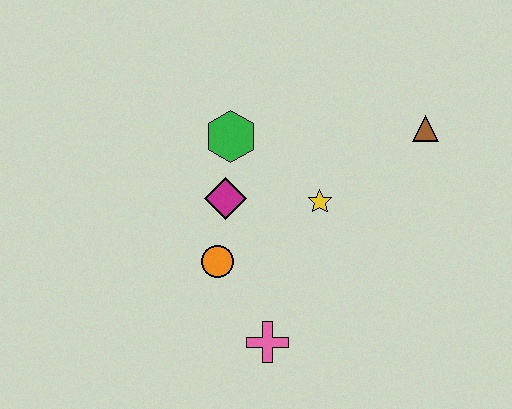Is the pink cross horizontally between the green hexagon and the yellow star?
Yes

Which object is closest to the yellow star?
The magenta diamond is closest to the yellow star.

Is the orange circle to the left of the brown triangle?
Yes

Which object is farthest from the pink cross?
The brown triangle is farthest from the pink cross.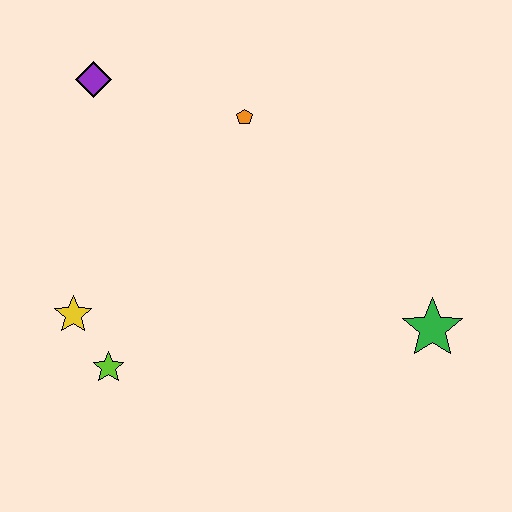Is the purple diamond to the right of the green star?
No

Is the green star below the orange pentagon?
Yes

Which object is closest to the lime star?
The yellow star is closest to the lime star.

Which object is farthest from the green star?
The purple diamond is farthest from the green star.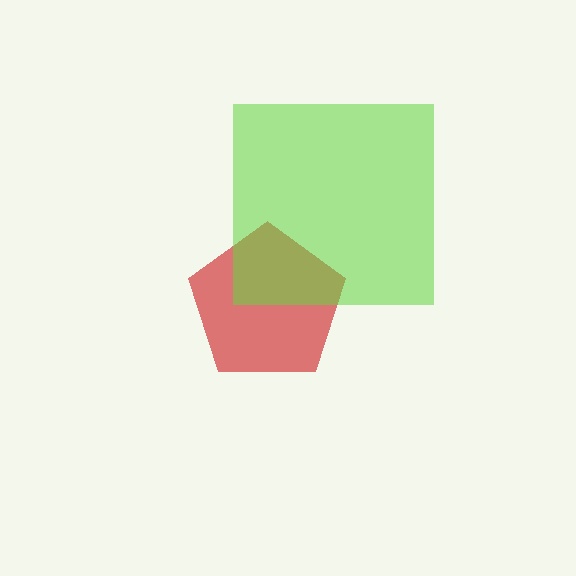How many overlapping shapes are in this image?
There are 2 overlapping shapes in the image.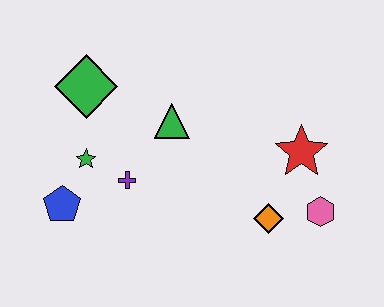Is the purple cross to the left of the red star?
Yes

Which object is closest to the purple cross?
The green star is closest to the purple cross.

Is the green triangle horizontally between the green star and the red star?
Yes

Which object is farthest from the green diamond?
The pink hexagon is farthest from the green diamond.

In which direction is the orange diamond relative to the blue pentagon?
The orange diamond is to the right of the blue pentagon.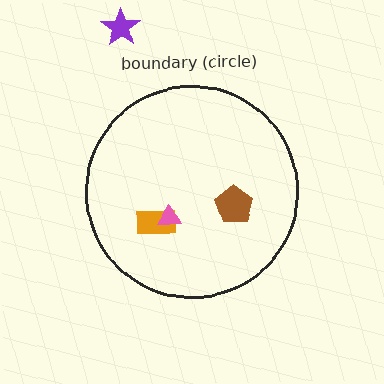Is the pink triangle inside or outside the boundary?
Inside.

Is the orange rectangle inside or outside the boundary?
Inside.